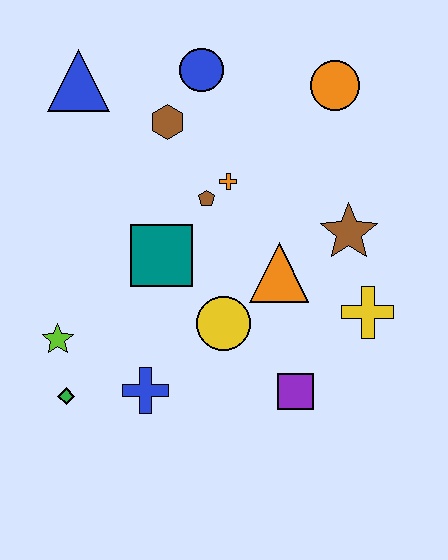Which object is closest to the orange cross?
The brown pentagon is closest to the orange cross.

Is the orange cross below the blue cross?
No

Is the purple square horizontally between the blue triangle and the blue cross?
No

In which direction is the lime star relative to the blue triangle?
The lime star is below the blue triangle.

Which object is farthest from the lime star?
The orange circle is farthest from the lime star.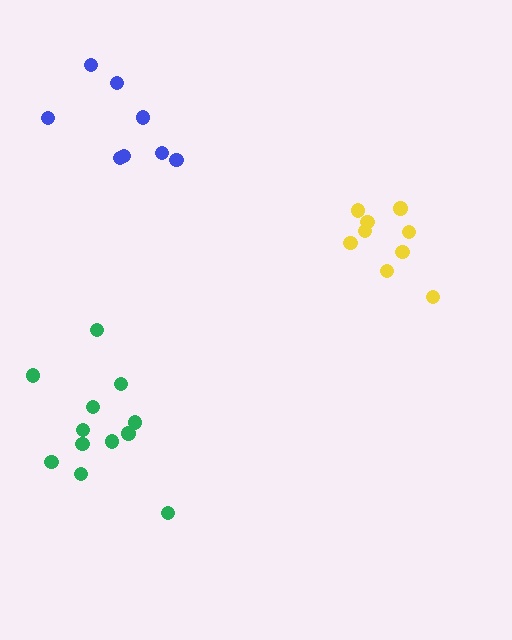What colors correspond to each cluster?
The clusters are colored: yellow, green, blue.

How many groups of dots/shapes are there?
There are 3 groups.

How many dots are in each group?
Group 1: 9 dots, Group 2: 12 dots, Group 3: 8 dots (29 total).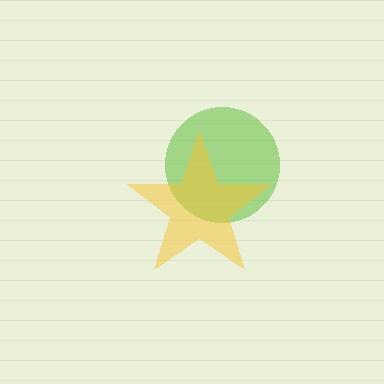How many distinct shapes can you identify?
There are 2 distinct shapes: a lime circle, a yellow star.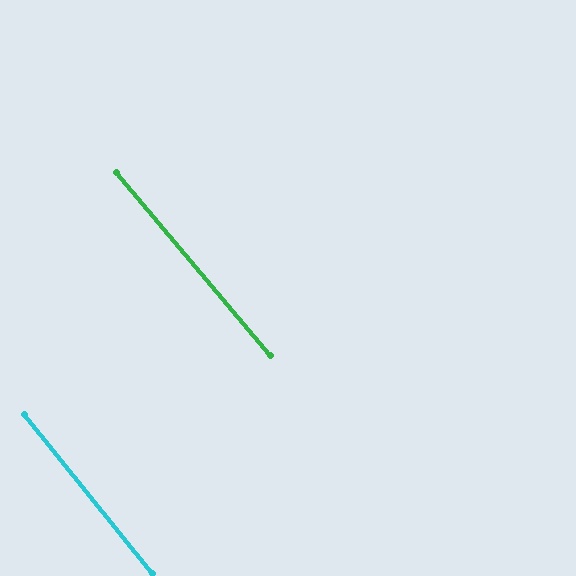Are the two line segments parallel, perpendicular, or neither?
Parallel — their directions differ by only 1.3°.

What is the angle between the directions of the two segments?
Approximately 1 degree.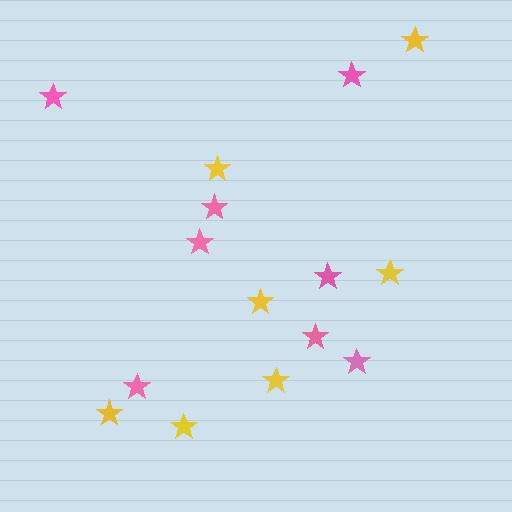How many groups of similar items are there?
There are 2 groups: one group of yellow stars (7) and one group of pink stars (8).